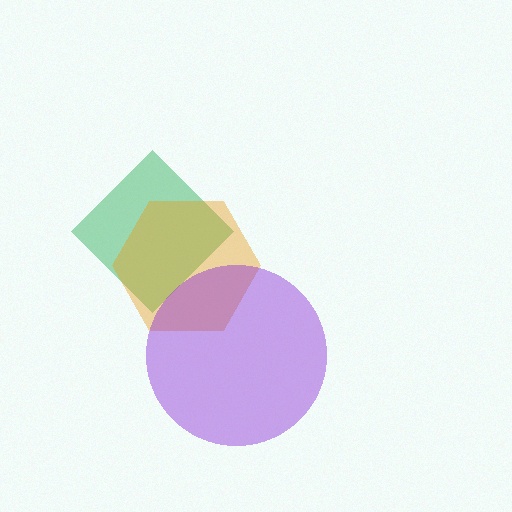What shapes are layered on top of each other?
The layered shapes are: a green diamond, an orange hexagon, a purple circle.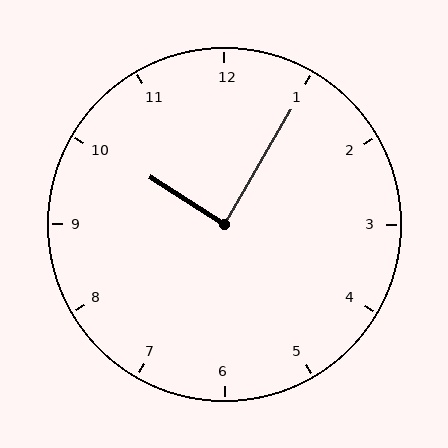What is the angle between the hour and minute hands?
Approximately 88 degrees.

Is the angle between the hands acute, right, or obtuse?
It is right.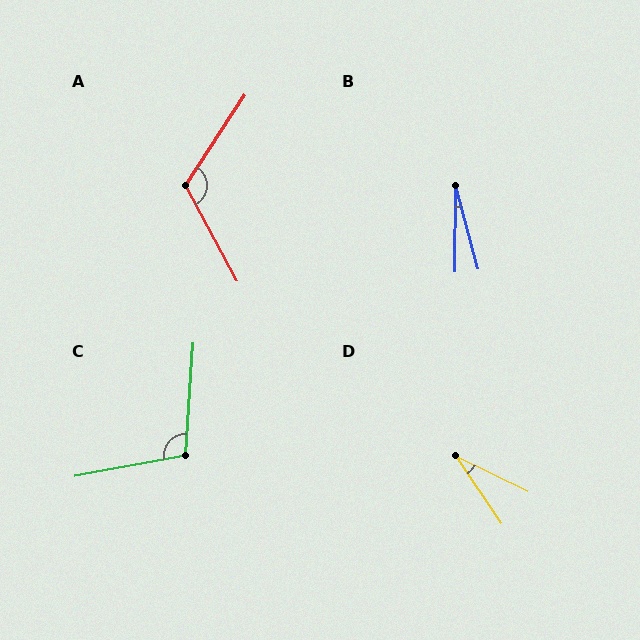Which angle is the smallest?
B, at approximately 15 degrees.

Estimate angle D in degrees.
Approximately 30 degrees.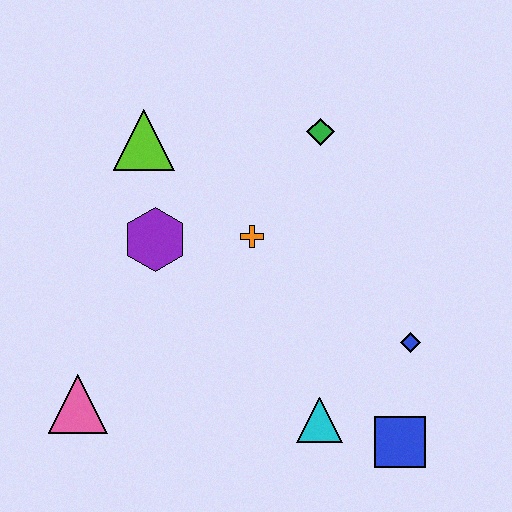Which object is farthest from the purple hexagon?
The blue square is farthest from the purple hexagon.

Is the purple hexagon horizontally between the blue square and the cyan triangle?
No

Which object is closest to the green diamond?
The orange cross is closest to the green diamond.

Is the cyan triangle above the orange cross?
No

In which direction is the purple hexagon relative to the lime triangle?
The purple hexagon is below the lime triangle.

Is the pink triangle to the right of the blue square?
No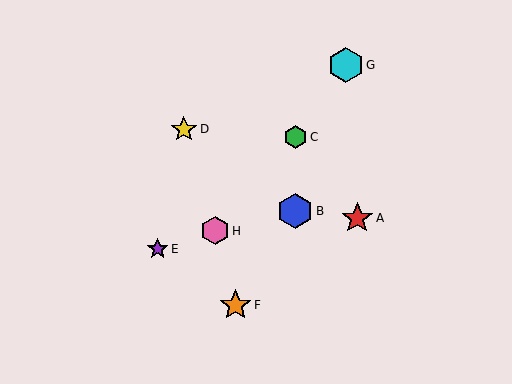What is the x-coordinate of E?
Object E is at x≈158.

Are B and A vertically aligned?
No, B is at x≈295 and A is at x≈357.